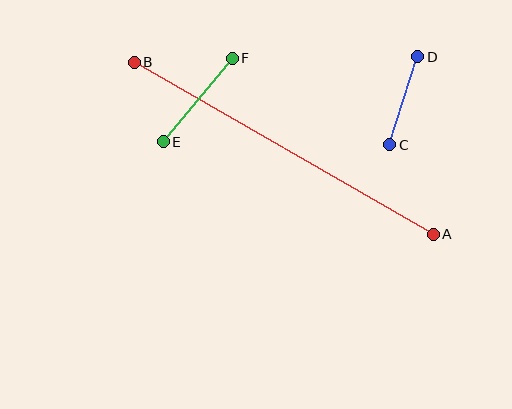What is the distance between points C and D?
The distance is approximately 92 pixels.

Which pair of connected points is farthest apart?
Points A and B are farthest apart.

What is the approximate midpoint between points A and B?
The midpoint is at approximately (284, 148) pixels.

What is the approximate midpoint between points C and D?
The midpoint is at approximately (404, 101) pixels.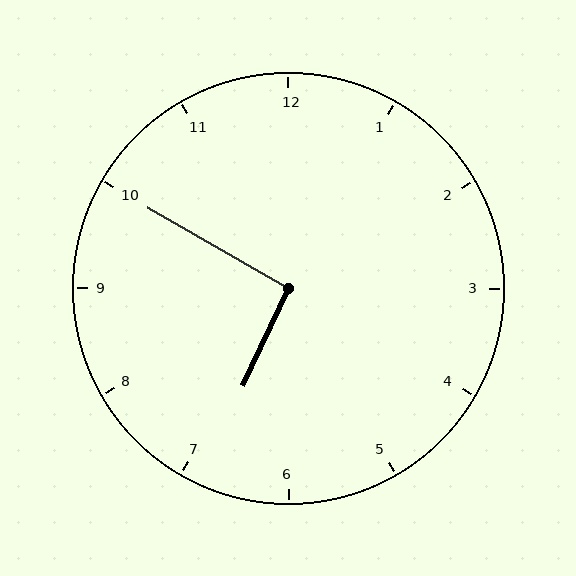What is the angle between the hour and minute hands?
Approximately 95 degrees.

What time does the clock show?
6:50.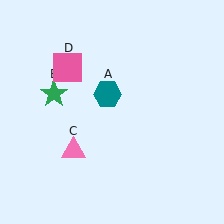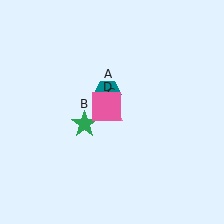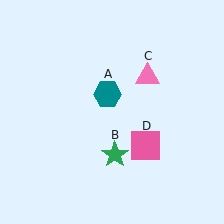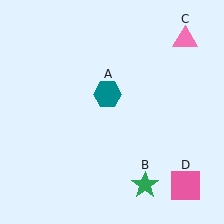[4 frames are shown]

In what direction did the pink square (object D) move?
The pink square (object D) moved down and to the right.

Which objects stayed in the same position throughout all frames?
Teal hexagon (object A) remained stationary.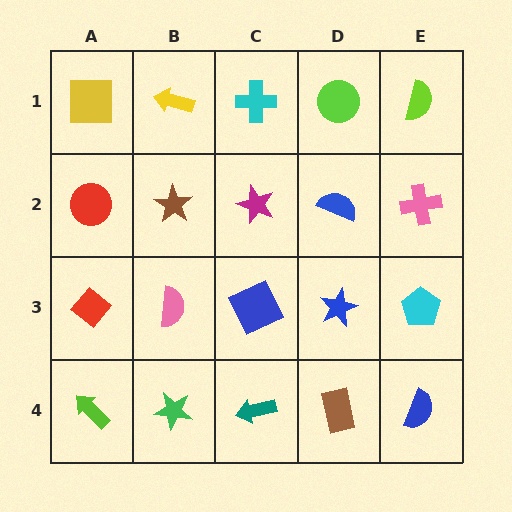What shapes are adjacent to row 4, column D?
A blue star (row 3, column D), a teal arrow (row 4, column C), a blue semicircle (row 4, column E).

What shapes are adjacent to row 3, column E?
A pink cross (row 2, column E), a blue semicircle (row 4, column E), a blue star (row 3, column D).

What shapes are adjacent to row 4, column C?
A blue square (row 3, column C), a green star (row 4, column B), a brown rectangle (row 4, column D).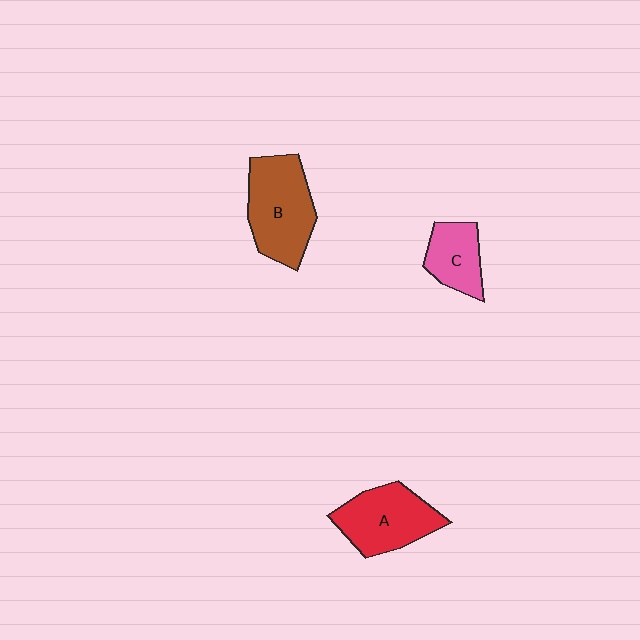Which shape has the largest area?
Shape B (brown).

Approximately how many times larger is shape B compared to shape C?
Approximately 1.7 times.